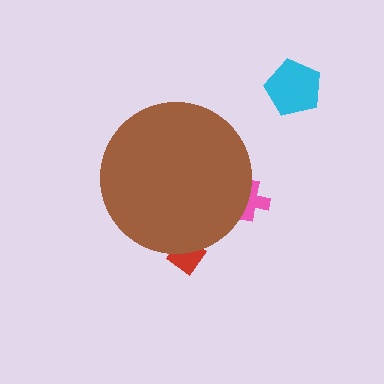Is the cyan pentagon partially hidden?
No, the cyan pentagon is fully visible.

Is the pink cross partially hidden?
Yes, the pink cross is partially hidden behind the brown circle.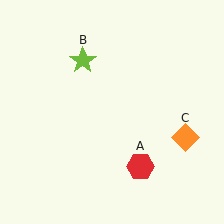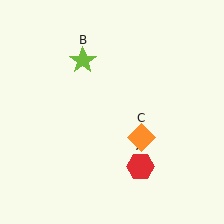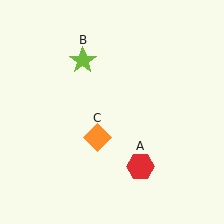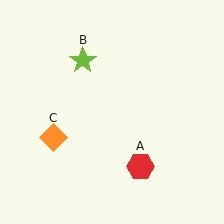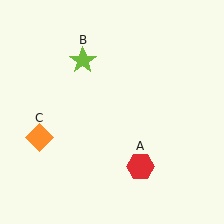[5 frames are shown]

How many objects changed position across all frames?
1 object changed position: orange diamond (object C).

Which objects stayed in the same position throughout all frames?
Red hexagon (object A) and lime star (object B) remained stationary.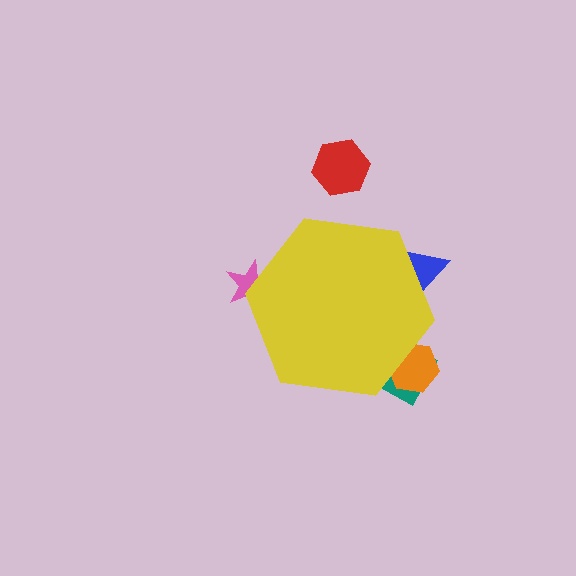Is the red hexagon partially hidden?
No, the red hexagon is fully visible.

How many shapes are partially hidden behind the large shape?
4 shapes are partially hidden.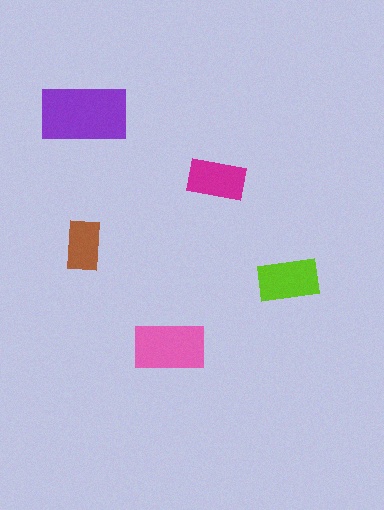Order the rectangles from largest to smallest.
the purple one, the pink one, the lime one, the magenta one, the brown one.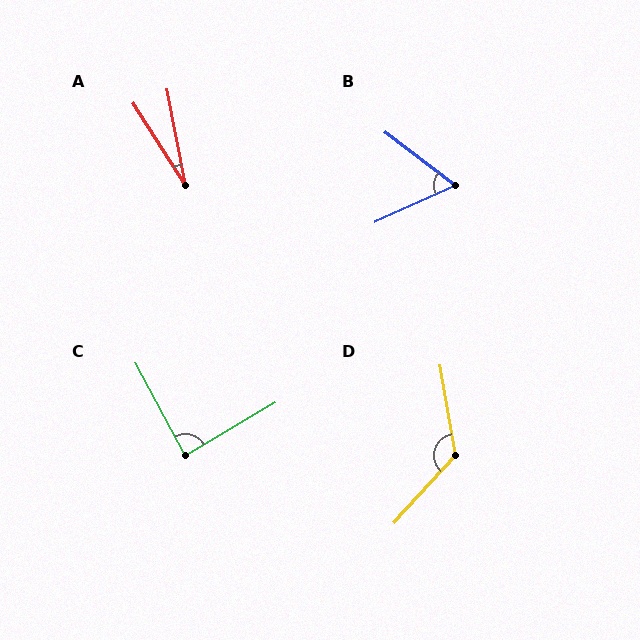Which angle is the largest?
D, at approximately 128 degrees.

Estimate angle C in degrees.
Approximately 88 degrees.